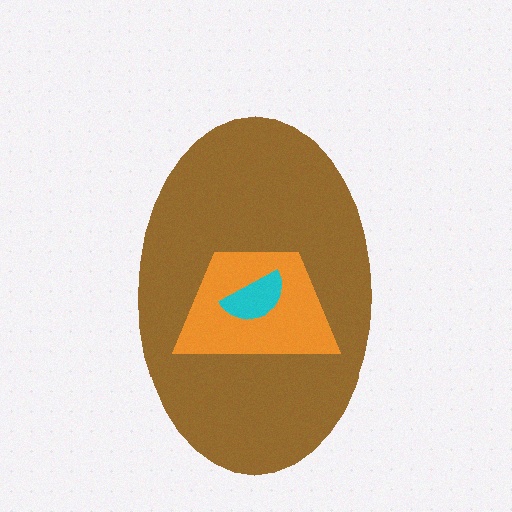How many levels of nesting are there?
3.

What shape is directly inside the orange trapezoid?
The cyan semicircle.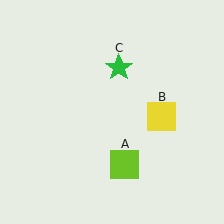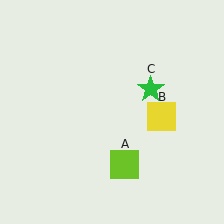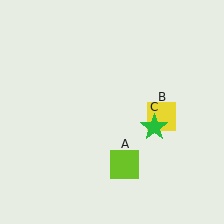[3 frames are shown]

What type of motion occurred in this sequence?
The green star (object C) rotated clockwise around the center of the scene.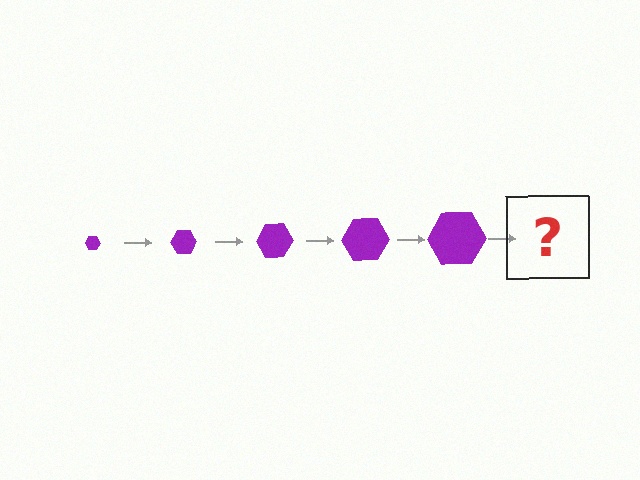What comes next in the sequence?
The next element should be a purple hexagon, larger than the previous one.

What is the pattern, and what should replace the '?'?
The pattern is that the hexagon gets progressively larger each step. The '?' should be a purple hexagon, larger than the previous one.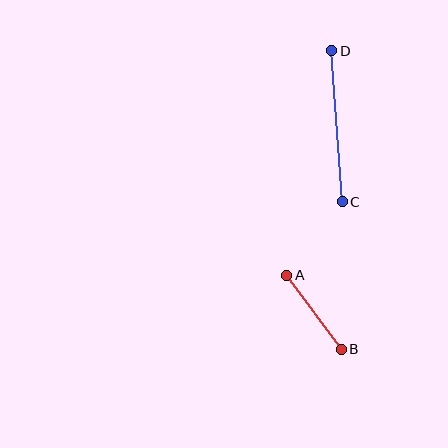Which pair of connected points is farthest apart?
Points C and D are farthest apart.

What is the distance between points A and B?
The distance is approximately 92 pixels.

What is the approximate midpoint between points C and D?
The midpoint is at approximately (337, 126) pixels.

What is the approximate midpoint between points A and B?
The midpoint is at approximately (314, 312) pixels.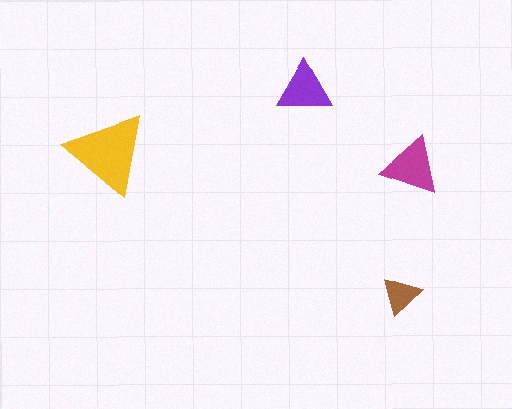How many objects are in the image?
There are 4 objects in the image.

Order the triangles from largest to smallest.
the yellow one, the magenta one, the purple one, the brown one.